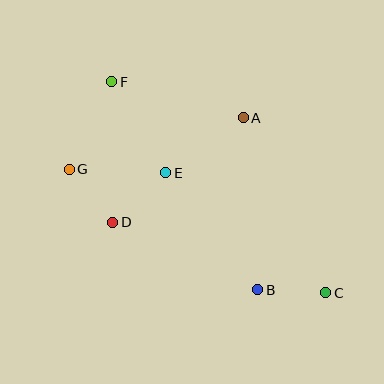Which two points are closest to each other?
Points B and C are closest to each other.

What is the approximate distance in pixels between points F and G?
The distance between F and G is approximately 97 pixels.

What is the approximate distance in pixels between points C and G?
The distance between C and G is approximately 285 pixels.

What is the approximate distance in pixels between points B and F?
The distance between B and F is approximately 254 pixels.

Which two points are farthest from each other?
Points C and F are farthest from each other.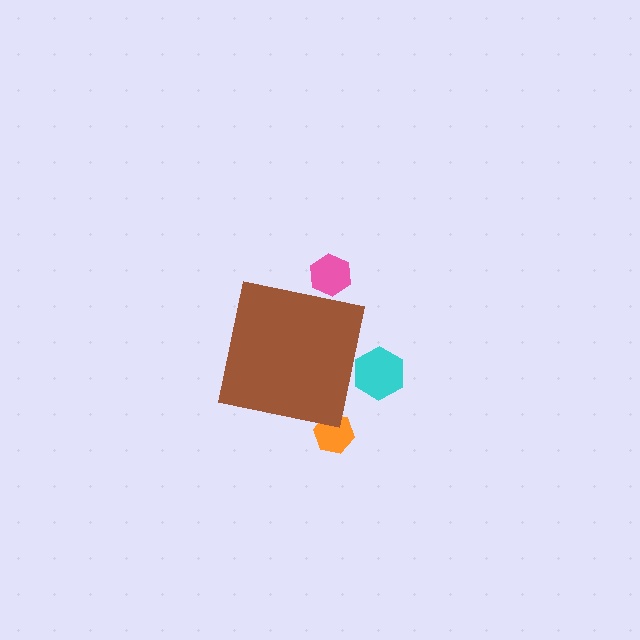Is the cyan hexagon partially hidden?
Yes, the cyan hexagon is partially hidden behind the brown square.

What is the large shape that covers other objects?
A brown square.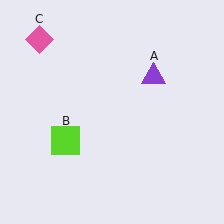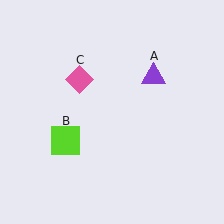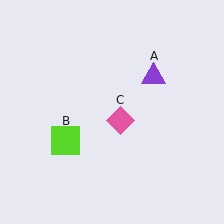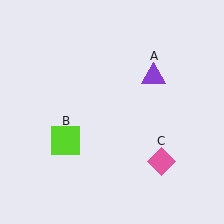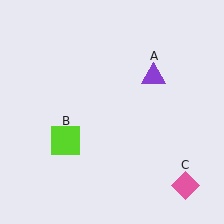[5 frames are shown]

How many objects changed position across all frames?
1 object changed position: pink diamond (object C).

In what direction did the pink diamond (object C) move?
The pink diamond (object C) moved down and to the right.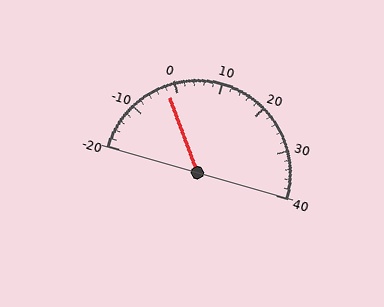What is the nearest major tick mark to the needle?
The nearest major tick mark is 0.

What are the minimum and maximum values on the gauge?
The gauge ranges from -20 to 40.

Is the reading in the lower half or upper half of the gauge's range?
The reading is in the lower half of the range (-20 to 40).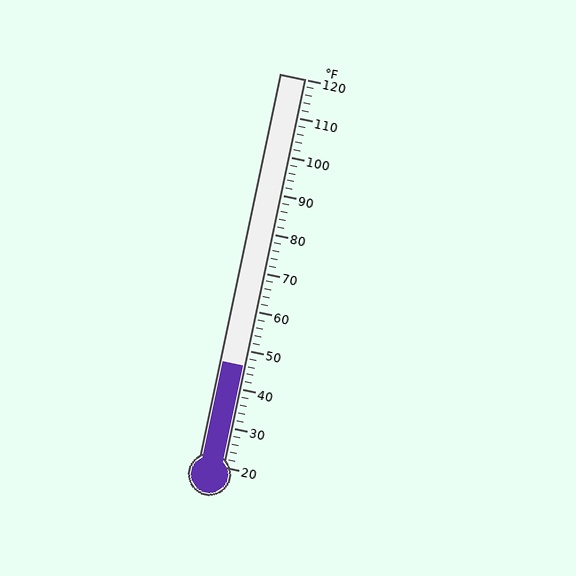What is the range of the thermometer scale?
The thermometer scale ranges from 20°F to 120°F.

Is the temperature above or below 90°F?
The temperature is below 90°F.